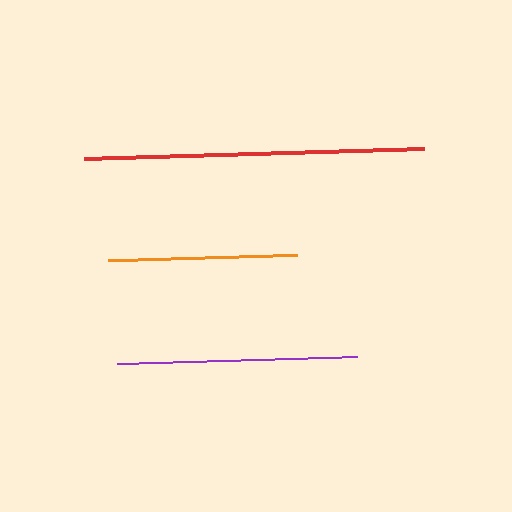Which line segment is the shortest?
The orange line is the shortest at approximately 188 pixels.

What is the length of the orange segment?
The orange segment is approximately 188 pixels long.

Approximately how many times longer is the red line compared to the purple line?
The red line is approximately 1.4 times the length of the purple line.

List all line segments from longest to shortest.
From longest to shortest: red, purple, orange.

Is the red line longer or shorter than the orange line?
The red line is longer than the orange line.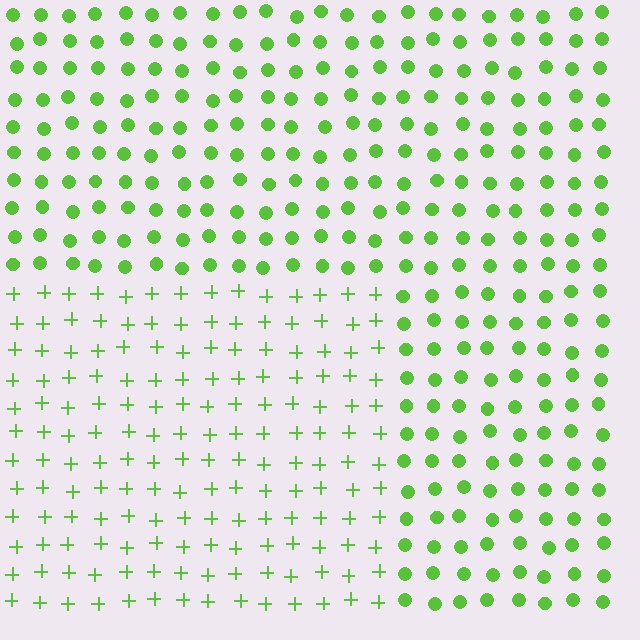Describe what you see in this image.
The image is filled with small lime elements arranged in a uniform grid. A rectangle-shaped region contains plus signs, while the surrounding area contains circles. The boundary is defined purely by the change in element shape.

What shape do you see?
I see a rectangle.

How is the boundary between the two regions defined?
The boundary is defined by a change in element shape: plus signs inside vs. circles outside. All elements share the same color and spacing.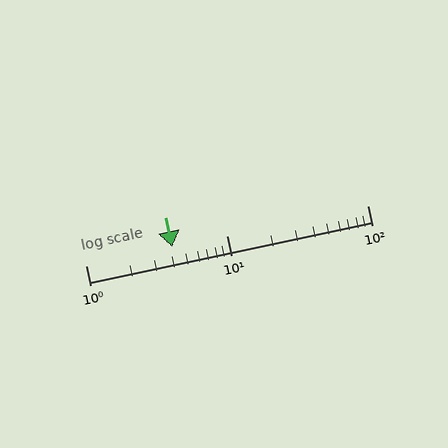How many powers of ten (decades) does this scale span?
The scale spans 2 decades, from 1 to 100.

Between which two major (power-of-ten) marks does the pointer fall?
The pointer is between 1 and 10.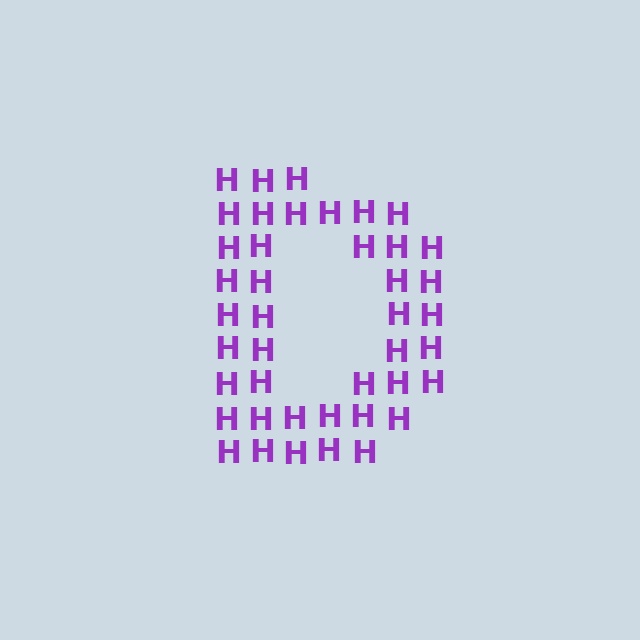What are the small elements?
The small elements are letter H's.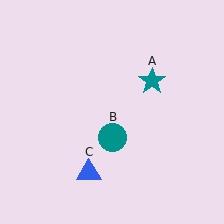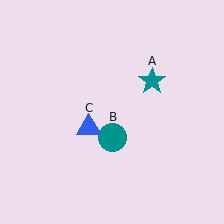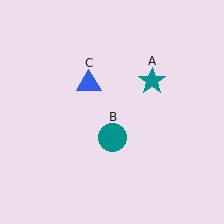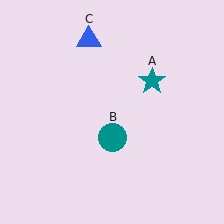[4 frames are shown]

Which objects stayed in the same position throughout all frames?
Teal star (object A) and teal circle (object B) remained stationary.